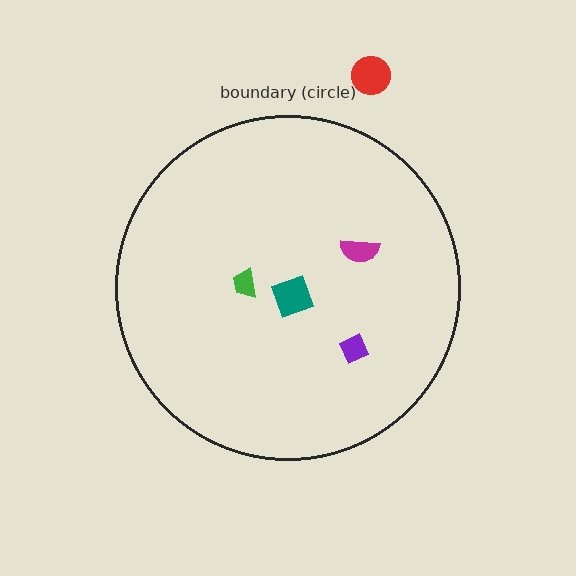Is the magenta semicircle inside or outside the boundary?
Inside.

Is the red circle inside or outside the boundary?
Outside.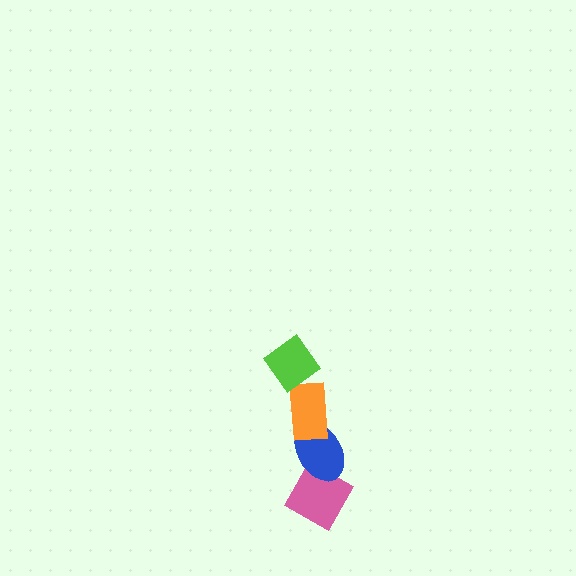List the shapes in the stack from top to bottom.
From top to bottom: the lime diamond, the orange rectangle, the blue ellipse, the pink diamond.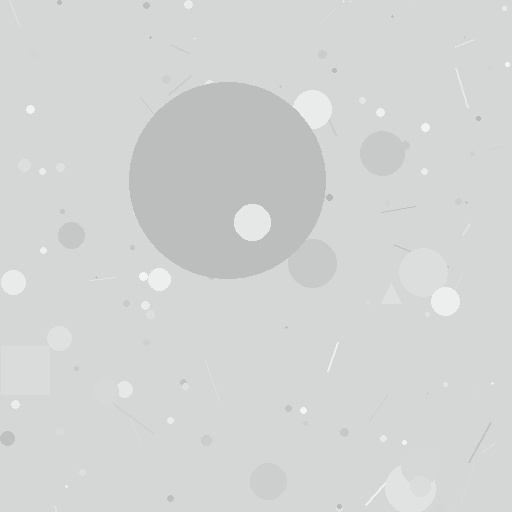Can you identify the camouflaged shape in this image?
The camouflaged shape is a circle.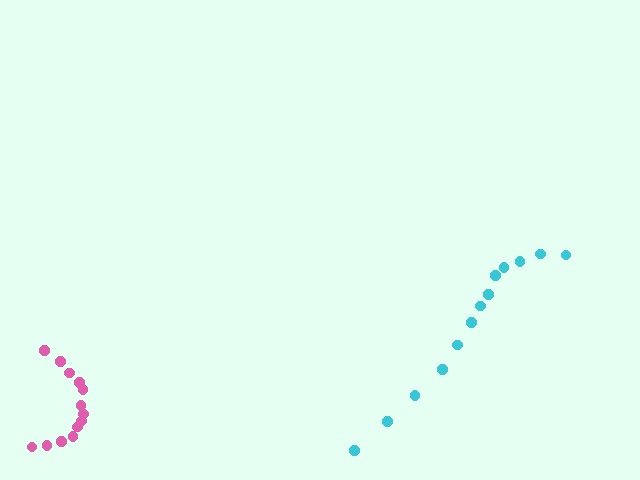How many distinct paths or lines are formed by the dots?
There are 2 distinct paths.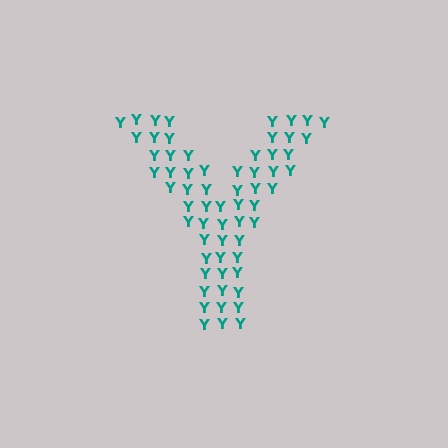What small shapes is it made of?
It is made of small letter Y's.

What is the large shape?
The large shape is the letter Y.